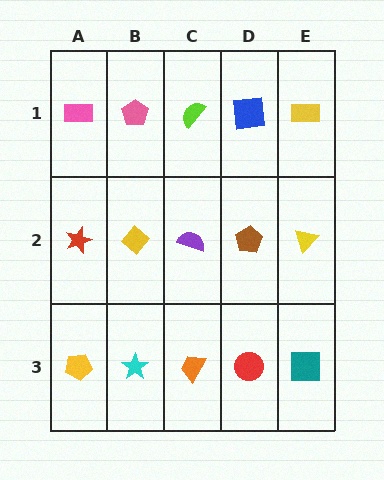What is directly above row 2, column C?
A lime semicircle.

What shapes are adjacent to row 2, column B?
A pink pentagon (row 1, column B), a cyan star (row 3, column B), a red star (row 2, column A), a purple semicircle (row 2, column C).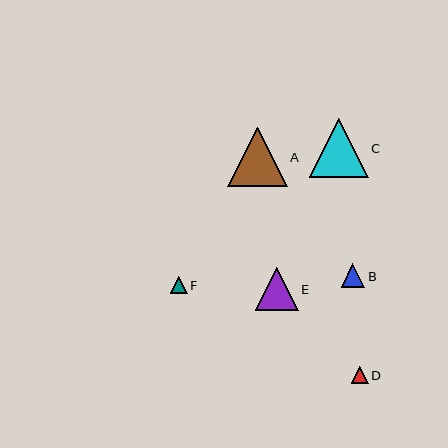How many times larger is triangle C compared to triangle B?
Triangle C is approximately 2.5 times the size of triangle B.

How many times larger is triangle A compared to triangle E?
Triangle A is approximately 1.4 times the size of triangle E.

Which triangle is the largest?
Triangle A is the largest with a size of approximately 60 pixels.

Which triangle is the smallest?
Triangle F is the smallest with a size of approximately 17 pixels.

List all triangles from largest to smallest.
From largest to smallest: A, C, E, B, D, F.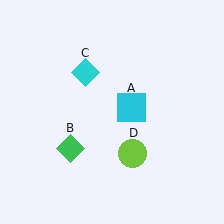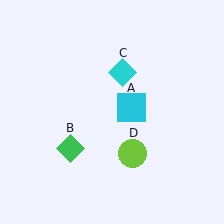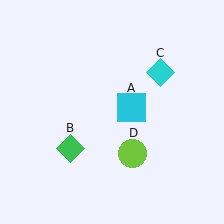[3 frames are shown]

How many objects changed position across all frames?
1 object changed position: cyan diamond (object C).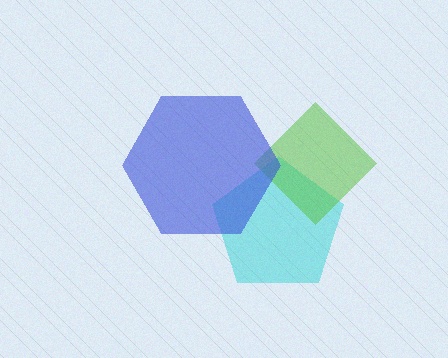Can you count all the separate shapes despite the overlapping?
Yes, there are 3 separate shapes.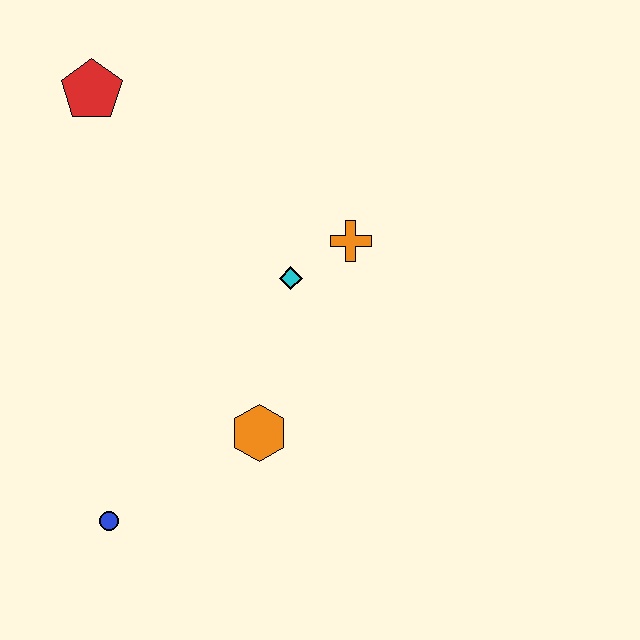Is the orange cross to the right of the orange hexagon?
Yes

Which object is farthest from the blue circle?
The red pentagon is farthest from the blue circle.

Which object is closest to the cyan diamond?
The orange cross is closest to the cyan diamond.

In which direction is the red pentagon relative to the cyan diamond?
The red pentagon is to the left of the cyan diamond.